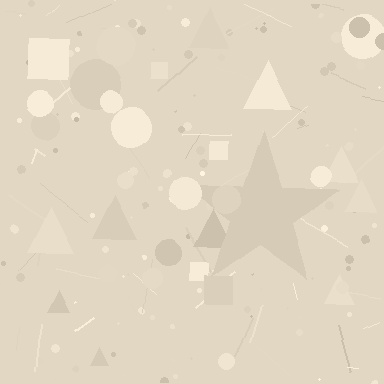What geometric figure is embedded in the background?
A star is embedded in the background.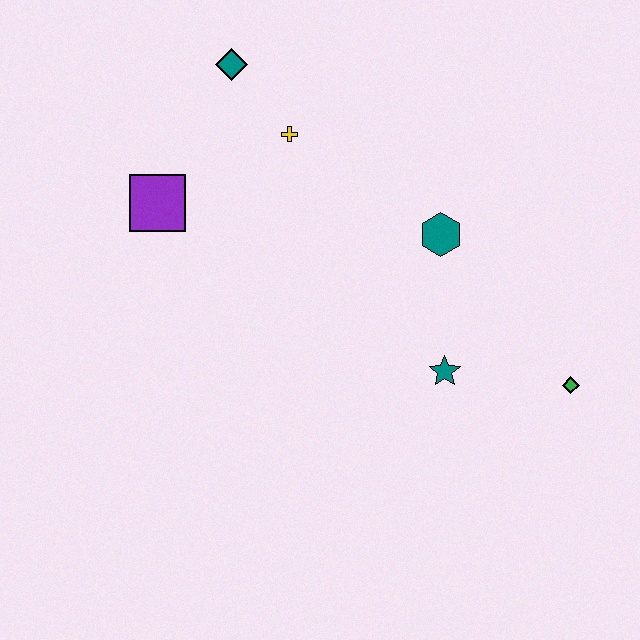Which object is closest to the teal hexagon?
The teal star is closest to the teal hexagon.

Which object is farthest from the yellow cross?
The green diamond is farthest from the yellow cross.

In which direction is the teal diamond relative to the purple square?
The teal diamond is above the purple square.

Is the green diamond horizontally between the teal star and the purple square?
No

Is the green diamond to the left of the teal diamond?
No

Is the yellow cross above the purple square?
Yes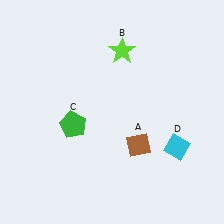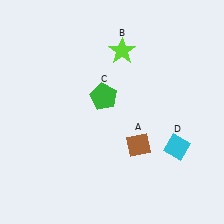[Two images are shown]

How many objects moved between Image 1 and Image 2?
1 object moved between the two images.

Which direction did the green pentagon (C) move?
The green pentagon (C) moved right.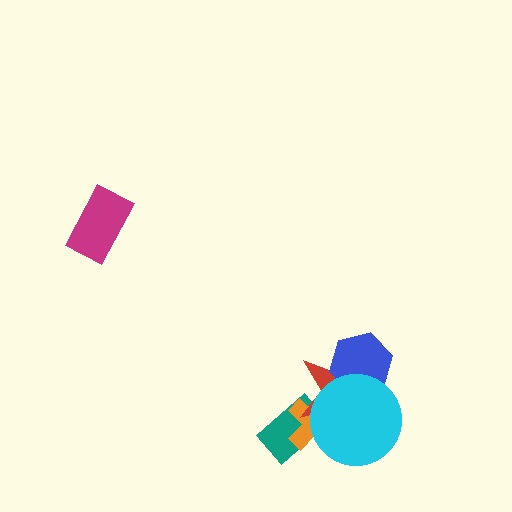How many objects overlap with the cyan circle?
4 objects overlap with the cyan circle.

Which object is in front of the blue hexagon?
The cyan circle is in front of the blue hexagon.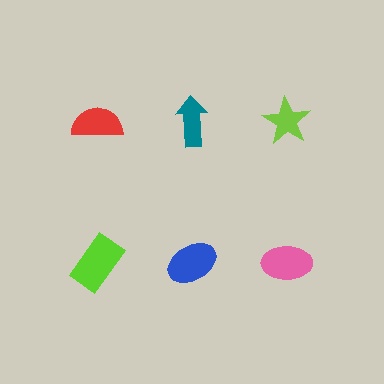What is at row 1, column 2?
A teal arrow.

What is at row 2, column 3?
A pink ellipse.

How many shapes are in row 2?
3 shapes.